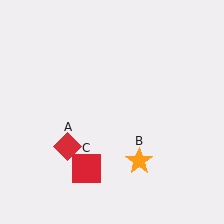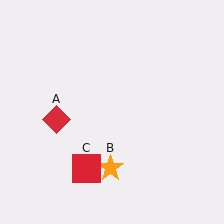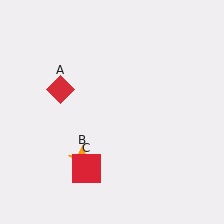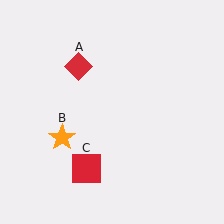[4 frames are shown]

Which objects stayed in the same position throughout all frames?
Red square (object C) remained stationary.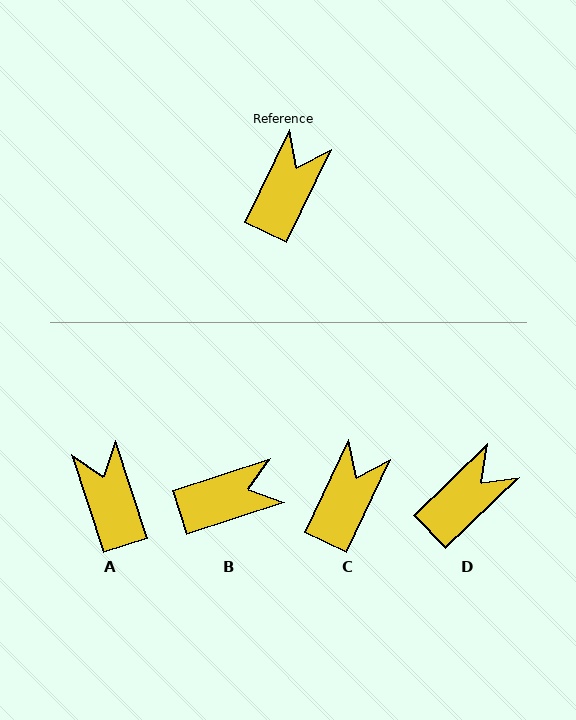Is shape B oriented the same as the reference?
No, it is off by about 46 degrees.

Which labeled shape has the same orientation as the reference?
C.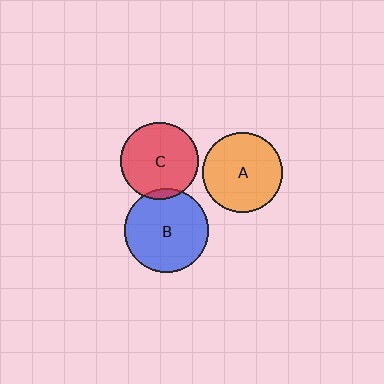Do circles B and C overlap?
Yes.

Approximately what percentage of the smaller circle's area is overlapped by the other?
Approximately 5%.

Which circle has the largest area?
Circle B (blue).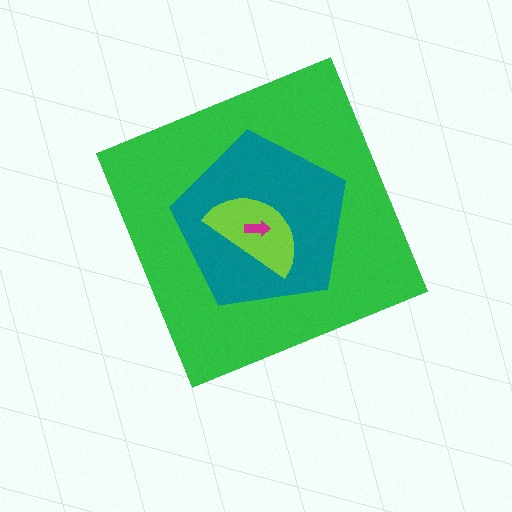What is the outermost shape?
The green diamond.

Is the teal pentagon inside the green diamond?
Yes.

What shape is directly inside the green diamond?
The teal pentagon.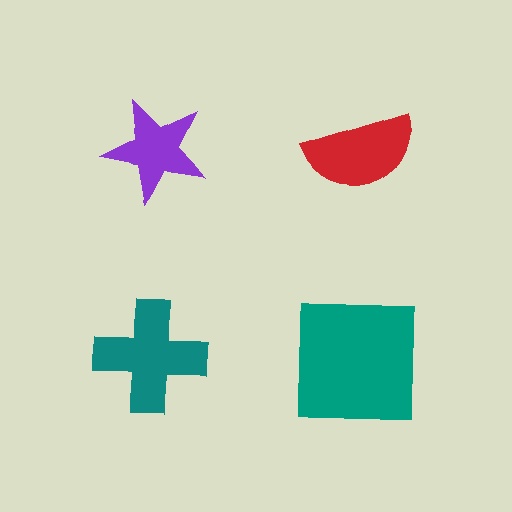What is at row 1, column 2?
A red semicircle.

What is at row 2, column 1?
A teal cross.